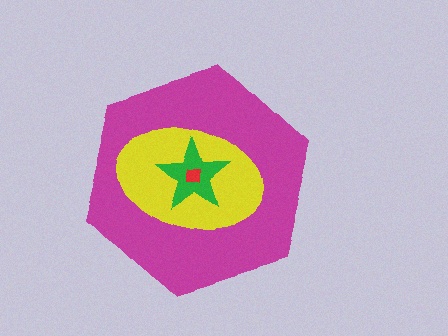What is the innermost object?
The red square.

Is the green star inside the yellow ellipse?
Yes.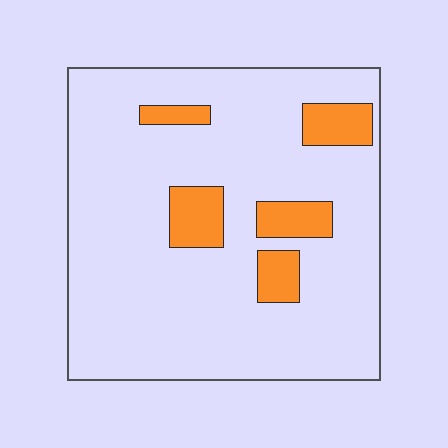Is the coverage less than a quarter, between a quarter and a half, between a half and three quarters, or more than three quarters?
Less than a quarter.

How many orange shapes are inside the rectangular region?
5.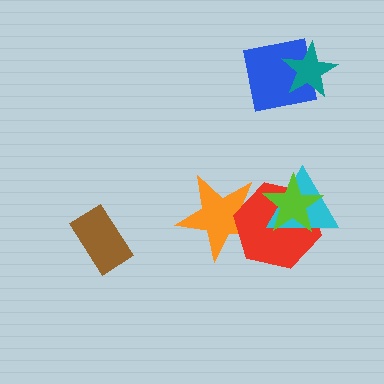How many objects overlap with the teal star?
1 object overlaps with the teal star.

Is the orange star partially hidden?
Yes, it is partially covered by another shape.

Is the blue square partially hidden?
Yes, it is partially covered by another shape.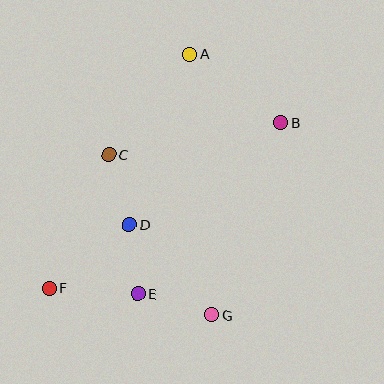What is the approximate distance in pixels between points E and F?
The distance between E and F is approximately 89 pixels.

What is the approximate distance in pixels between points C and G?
The distance between C and G is approximately 191 pixels.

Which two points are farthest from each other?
Points B and F are farthest from each other.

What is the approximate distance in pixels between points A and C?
The distance between A and C is approximately 129 pixels.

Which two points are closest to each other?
Points D and E are closest to each other.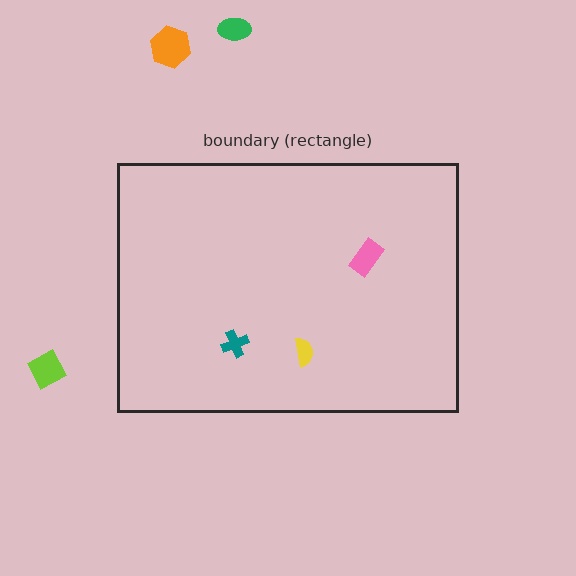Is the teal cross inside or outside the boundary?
Inside.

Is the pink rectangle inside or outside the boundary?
Inside.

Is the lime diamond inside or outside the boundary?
Outside.